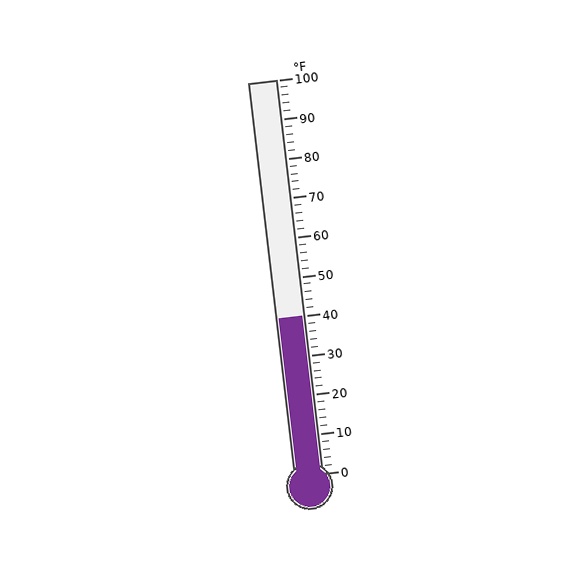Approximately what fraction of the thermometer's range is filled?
The thermometer is filled to approximately 40% of its range.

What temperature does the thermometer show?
The thermometer shows approximately 40°F.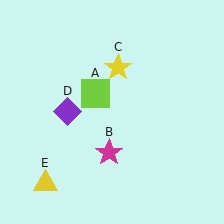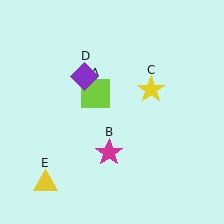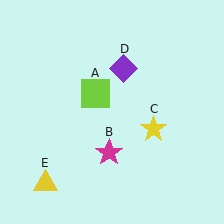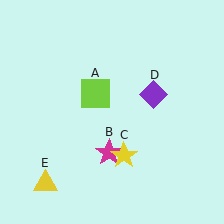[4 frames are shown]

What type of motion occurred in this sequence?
The yellow star (object C), purple diamond (object D) rotated clockwise around the center of the scene.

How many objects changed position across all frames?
2 objects changed position: yellow star (object C), purple diamond (object D).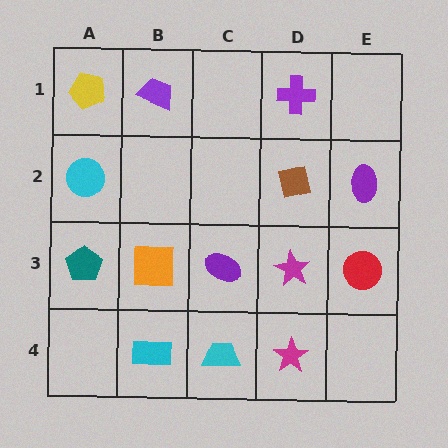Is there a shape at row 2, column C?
No, that cell is empty.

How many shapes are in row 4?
3 shapes.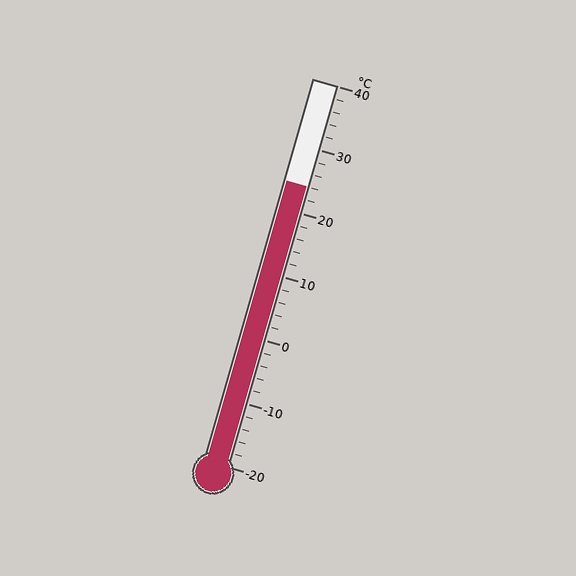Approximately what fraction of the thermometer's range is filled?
The thermometer is filled to approximately 75% of its range.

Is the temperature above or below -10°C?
The temperature is above -10°C.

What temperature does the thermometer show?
The thermometer shows approximately 24°C.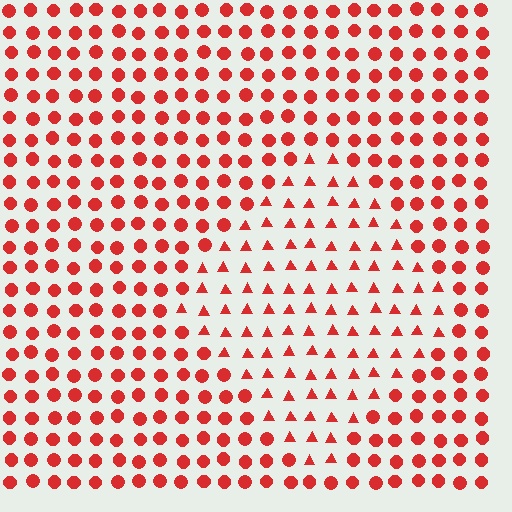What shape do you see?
I see a diamond.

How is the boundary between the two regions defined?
The boundary is defined by a change in element shape: triangles inside vs. circles outside. All elements share the same color and spacing.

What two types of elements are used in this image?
The image uses triangles inside the diamond region and circles outside it.